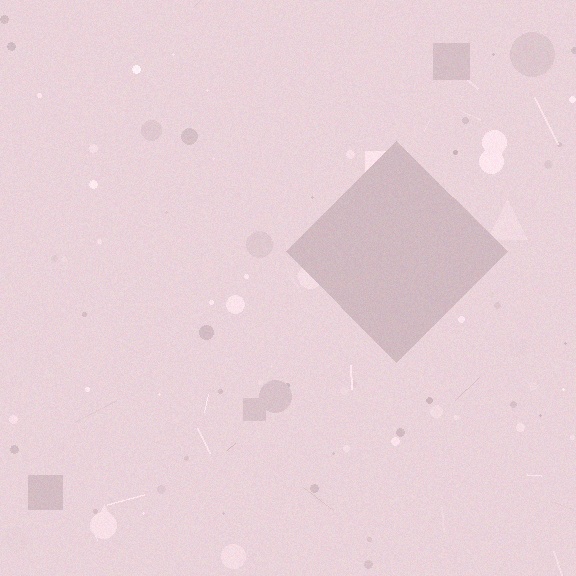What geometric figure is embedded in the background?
A diamond is embedded in the background.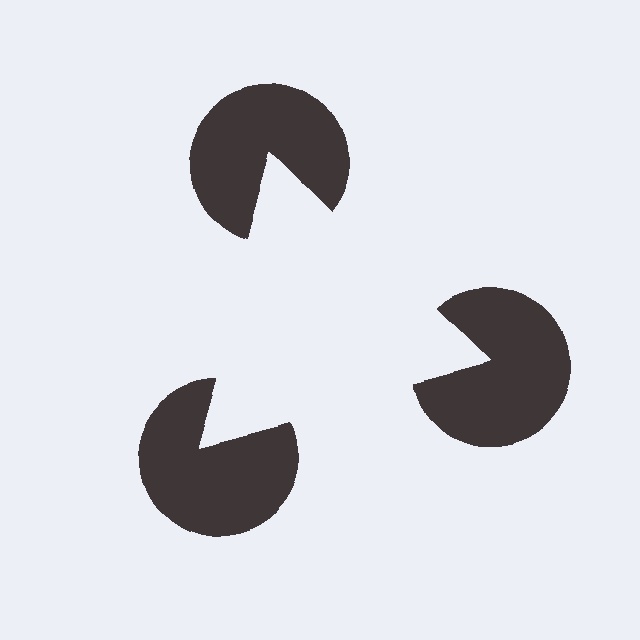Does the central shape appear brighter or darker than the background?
It typically appears slightly brighter than the background, even though no actual brightness change is drawn.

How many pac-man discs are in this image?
There are 3 — one at each vertex of the illusory triangle.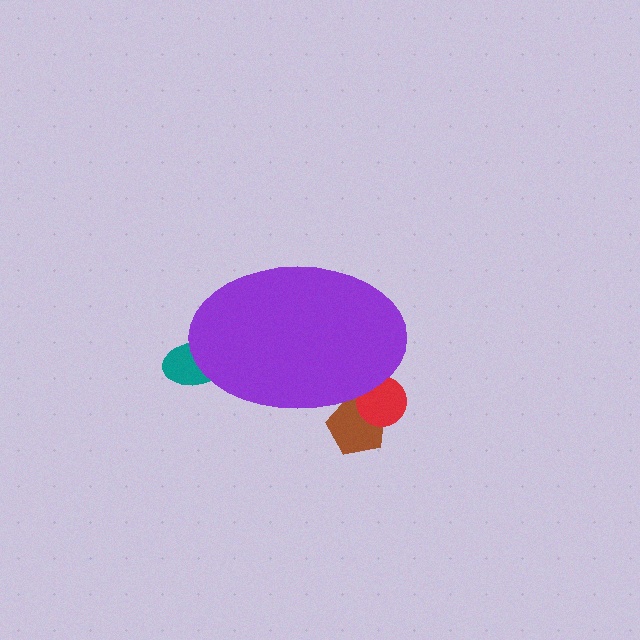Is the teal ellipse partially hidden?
Yes, the teal ellipse is partially hidden behind the purple ellipse.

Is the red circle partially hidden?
Yes, the red circle is partially hidden behind the purple ellipse.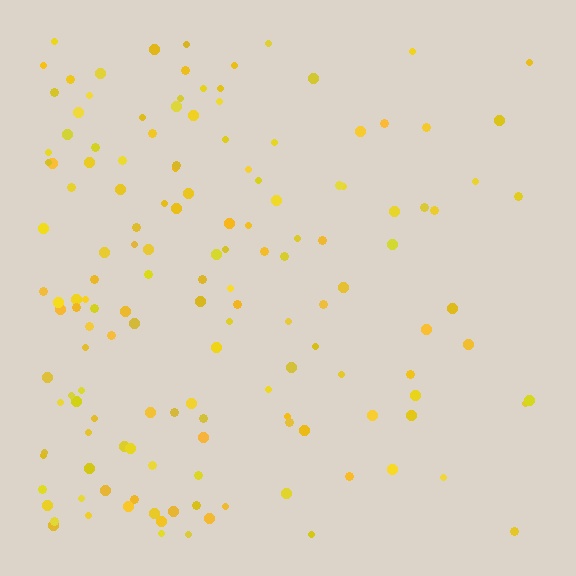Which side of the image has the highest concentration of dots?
The left.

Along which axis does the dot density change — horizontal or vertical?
Horizontal.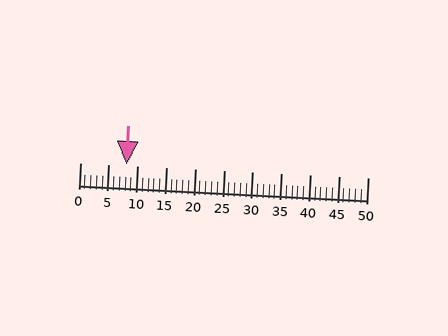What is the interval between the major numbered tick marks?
The major tick marks are spaced 5 units apart.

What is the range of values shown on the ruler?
The ruler shows values from 0 to 50.